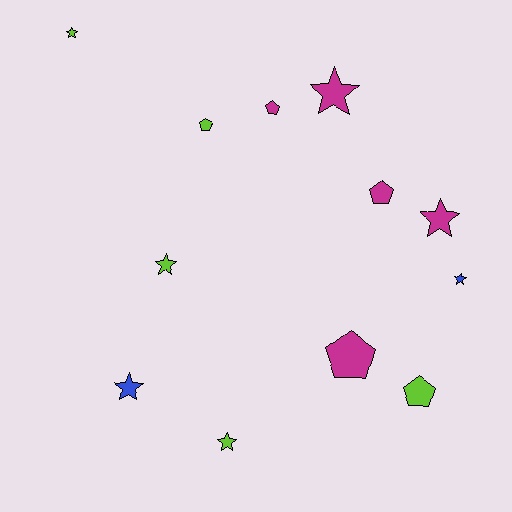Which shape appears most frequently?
Star, with 7 objects.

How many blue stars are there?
There are 2 blue stars.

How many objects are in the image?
There are 12 objects.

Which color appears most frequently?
Lime, with 5 objects.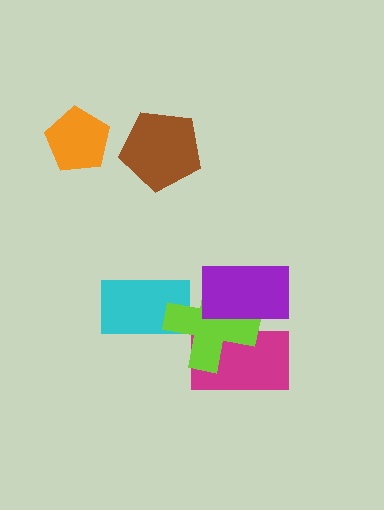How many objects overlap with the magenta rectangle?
2 objects overlap with the magenta rectangle.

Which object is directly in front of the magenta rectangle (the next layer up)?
The lime cross is directly in front of the magenta rectangle.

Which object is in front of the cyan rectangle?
The lime cross is in front of the cyan rectangle.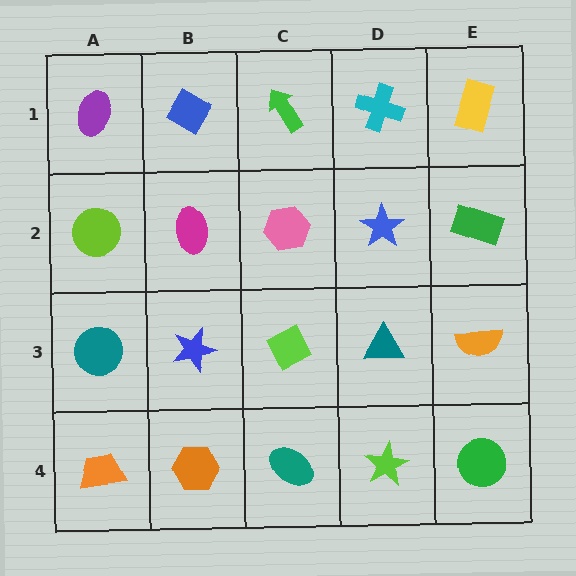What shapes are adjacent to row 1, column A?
A lime circle (row 2, column A), a blue diamond (row 1, column B).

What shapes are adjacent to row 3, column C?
A pink hexagon (row 2, column C), a teal ellipse (row 4, column C), a blue star (row 3, column B), a teal triangle (row 3, column D).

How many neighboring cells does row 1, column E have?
2.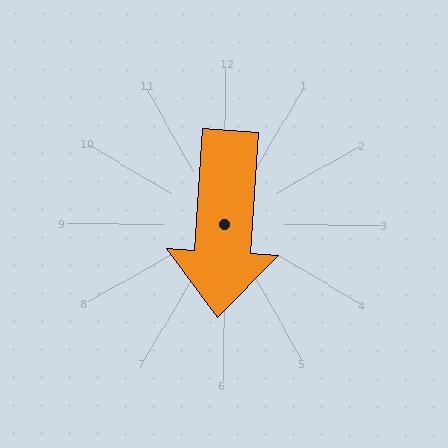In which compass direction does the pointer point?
South.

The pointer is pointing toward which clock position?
Roughly 6 o'clock.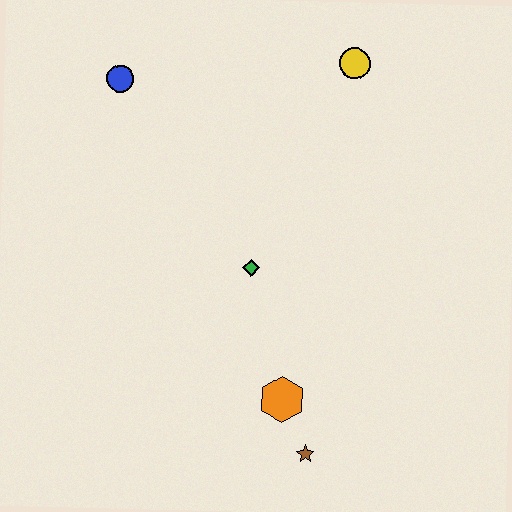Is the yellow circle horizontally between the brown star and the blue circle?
No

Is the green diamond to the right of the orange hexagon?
No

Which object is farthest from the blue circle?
The brown star is farthest from the blue circle.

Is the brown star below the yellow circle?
Yes